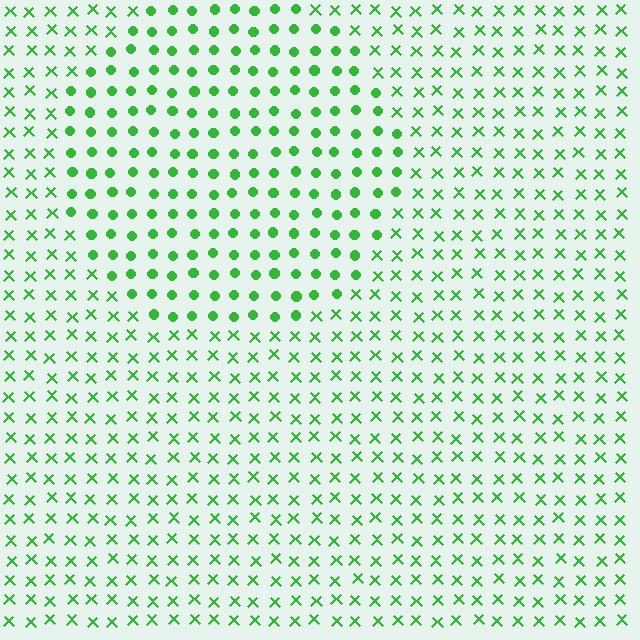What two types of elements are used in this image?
The image uses circles inside the circle region and X marks outside it.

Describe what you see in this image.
The image is filled with small green elements arranged in a uniform grid. A circle-shaped region contains circles, while the surrounding area contains X marks. The boundary is defined purely by the change in element shape.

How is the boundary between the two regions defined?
The boundary is defined by a change in element shape: circles inside vs. X marks outside. All elements share the same color and spacing.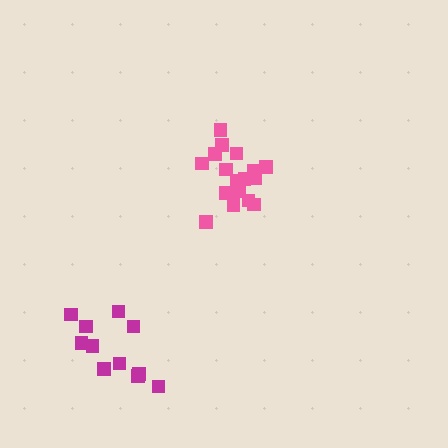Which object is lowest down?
The magenta cluster is bottommost.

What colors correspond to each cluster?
The clusters are colored: magenta, pink.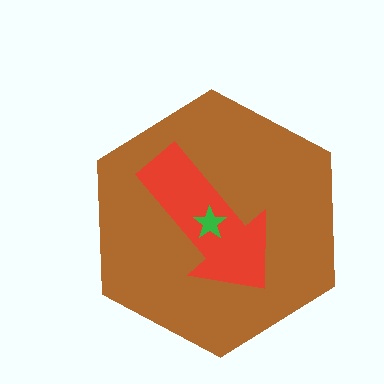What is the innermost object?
The green star.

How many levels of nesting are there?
3.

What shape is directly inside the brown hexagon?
The red arrow.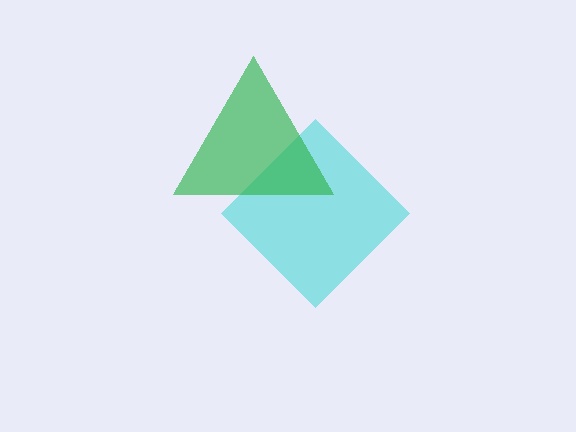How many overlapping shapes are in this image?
There are 2 overlapping shapes in the image.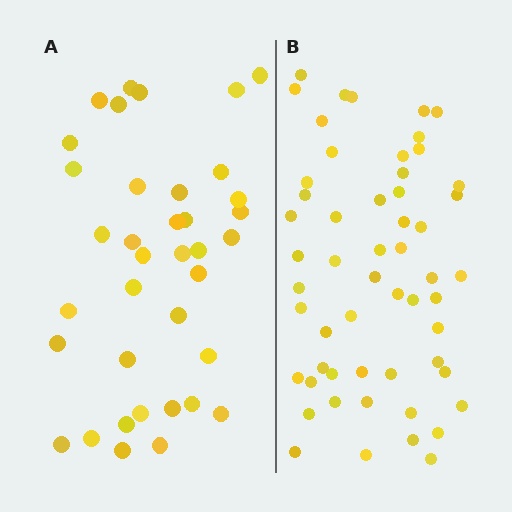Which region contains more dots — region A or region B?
Region B (the right region) has more dots.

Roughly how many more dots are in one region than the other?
Region B has approximately 20 more dots than region A.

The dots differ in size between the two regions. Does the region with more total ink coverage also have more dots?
No. Region A has more total ink coverage because its dots are larger, but region B actually contains more individual dots. Total area can be misleading — the number of items is what matters here.